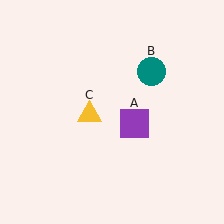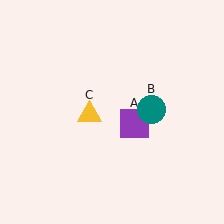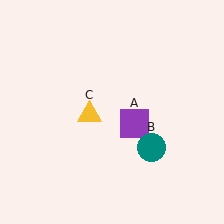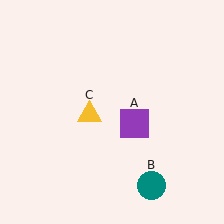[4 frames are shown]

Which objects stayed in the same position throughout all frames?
Purple square (object A) and yellow triangle (object C) remained stationary.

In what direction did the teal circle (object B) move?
The teal circle (object B) moved down.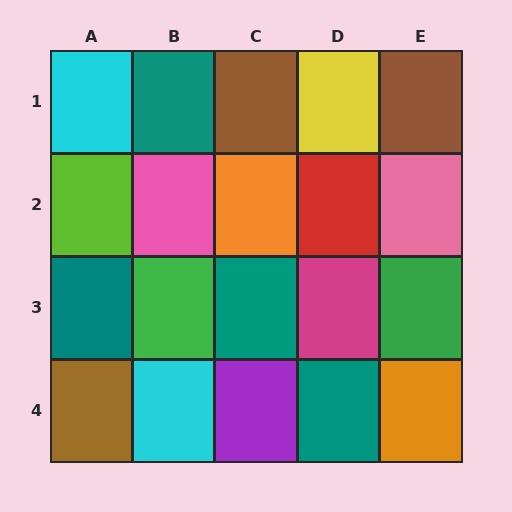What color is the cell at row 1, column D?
Yellow.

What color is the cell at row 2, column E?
Pink.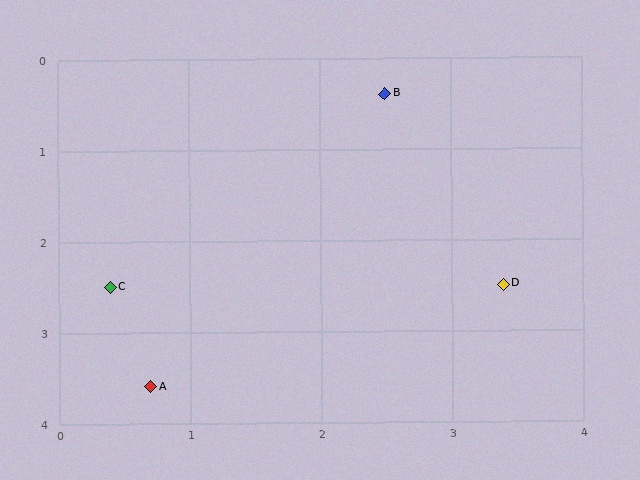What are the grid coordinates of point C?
Point C is at approximately (0.4, 2.5).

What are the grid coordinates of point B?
Point B is at approximately (2.5, 0.4).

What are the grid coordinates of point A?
Point A is at approximately (0.7, 3.6).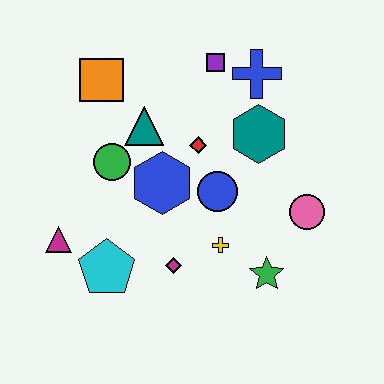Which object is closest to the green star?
The yellow cross is closest to the green star.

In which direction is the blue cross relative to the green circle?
The blue cross is to the right of the green circle.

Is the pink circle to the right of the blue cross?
Yes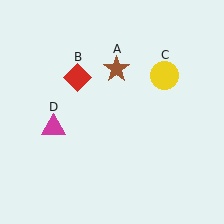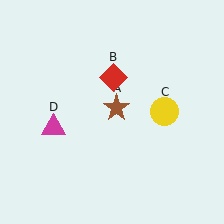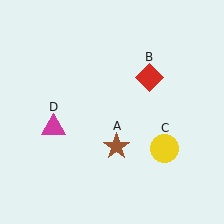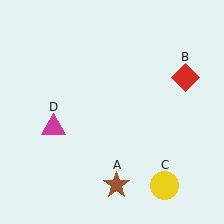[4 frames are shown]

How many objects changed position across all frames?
3 objects changed position: brown star (object A), red diamond (object B), yellow circle (object C).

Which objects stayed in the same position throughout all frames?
Magenta triangle (object D) remained stationary.